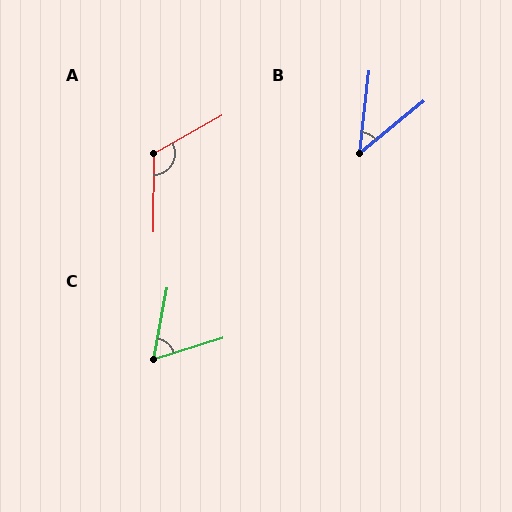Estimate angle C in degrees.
Approximately 61 degrees.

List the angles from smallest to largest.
B (45°), C (61°), A (119°).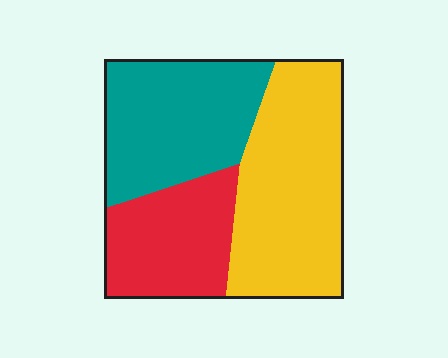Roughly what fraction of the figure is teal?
Teal covers 33% of the figure.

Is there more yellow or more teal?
Yellow.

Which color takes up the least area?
Red, at roughly 25%.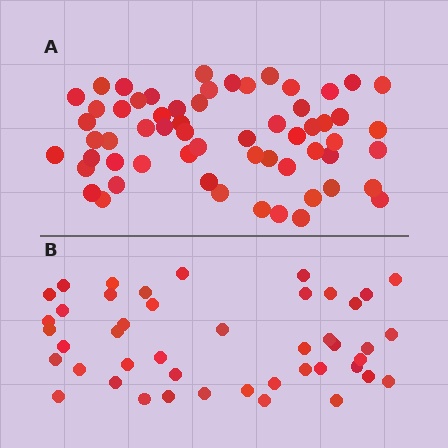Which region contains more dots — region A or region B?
Region A (the top region) has more dots.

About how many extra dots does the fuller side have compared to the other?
Region A has approximately 15 more dots than region B.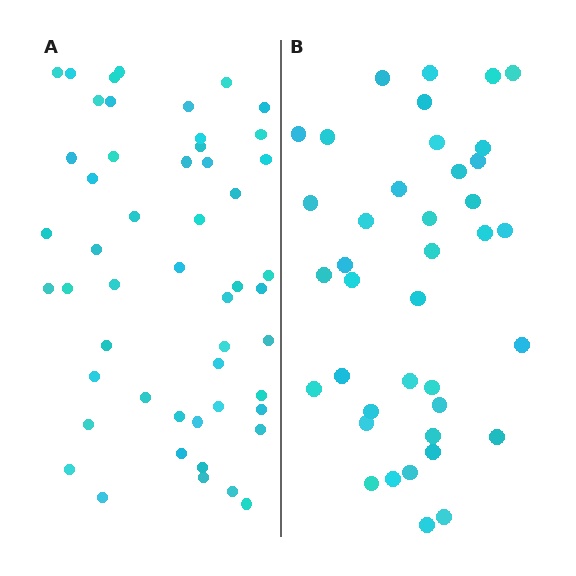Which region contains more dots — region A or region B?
Region A (the left region) has more dots.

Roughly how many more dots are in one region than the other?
Region A has roughly 12 or so more dots than region B.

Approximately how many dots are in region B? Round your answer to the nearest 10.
About 40 dots. (The exact count is 39, which rounds to 40.)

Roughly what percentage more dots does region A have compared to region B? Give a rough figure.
About 30% more.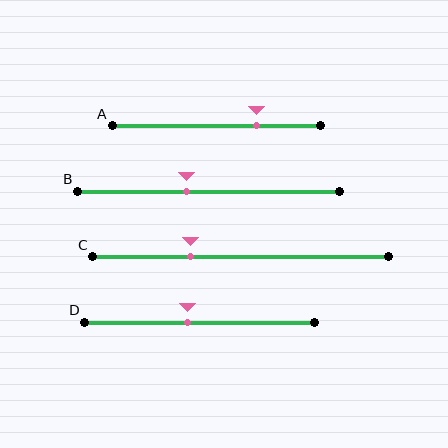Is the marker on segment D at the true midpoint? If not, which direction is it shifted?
No, the marker on segment D is shifted to the left by about 5% of the segment length.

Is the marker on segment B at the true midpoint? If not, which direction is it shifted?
No, the marker on segment B is shifted to the left by about 9% of the segment length.